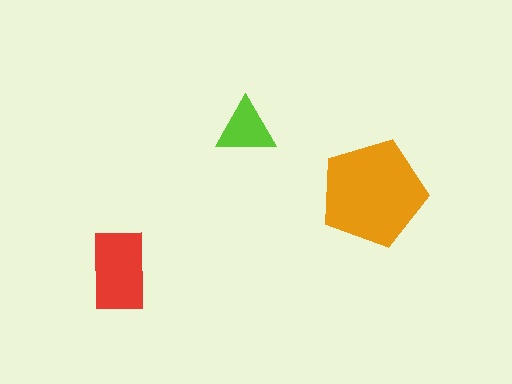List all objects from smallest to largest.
The lime triangle, the red rectangle, the orange pentagon.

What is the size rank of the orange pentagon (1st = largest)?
1st.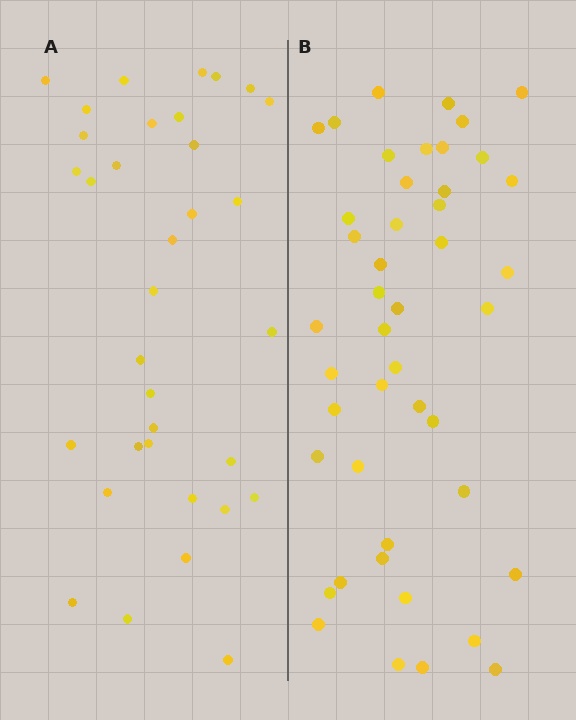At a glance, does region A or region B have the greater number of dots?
Region B (the right region) has more dots.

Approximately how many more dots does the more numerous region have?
Region B has roughly 12 or so more dots than region A.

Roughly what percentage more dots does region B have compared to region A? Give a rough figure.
About 30% more.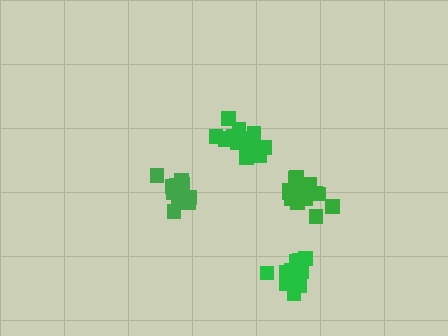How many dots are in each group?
Group 1: 13 dots, Group 2: 16 dots, Group 3: 15 dots, Group 4: 16 dots (60 total).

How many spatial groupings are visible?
There are 4 spatial groupings.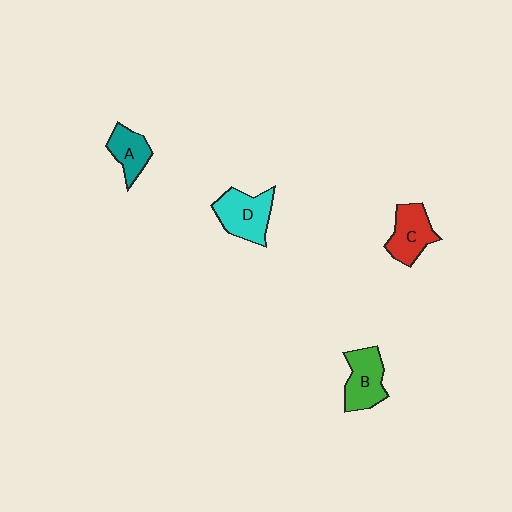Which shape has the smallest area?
Shape A (teal).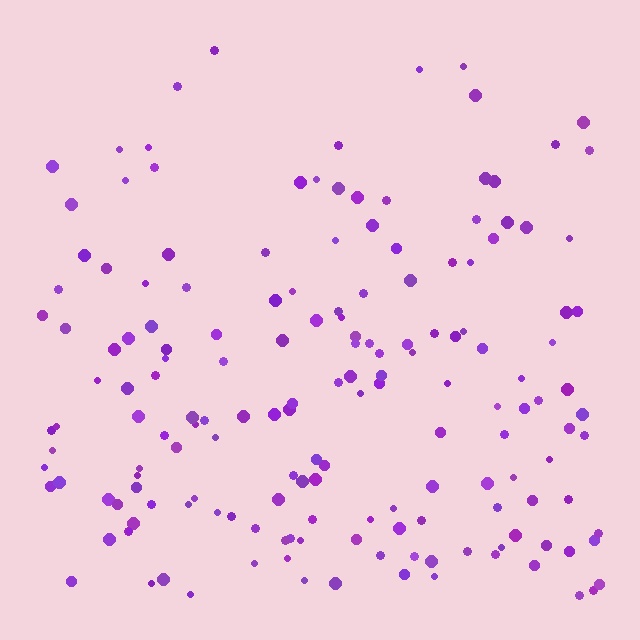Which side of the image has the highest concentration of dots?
The bottom.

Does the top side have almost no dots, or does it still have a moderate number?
Still a moderate number, just noticeably fewer than the bottom.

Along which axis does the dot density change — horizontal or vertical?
Vertical.